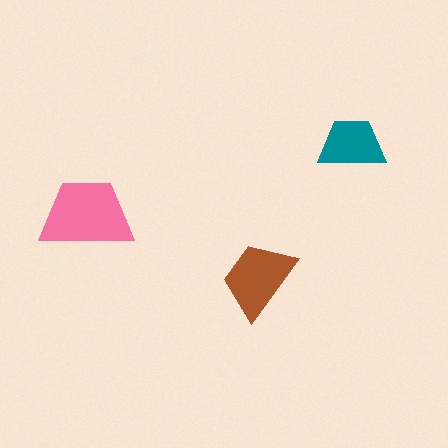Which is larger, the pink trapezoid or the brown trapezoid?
The pink one.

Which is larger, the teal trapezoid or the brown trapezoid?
The brown one.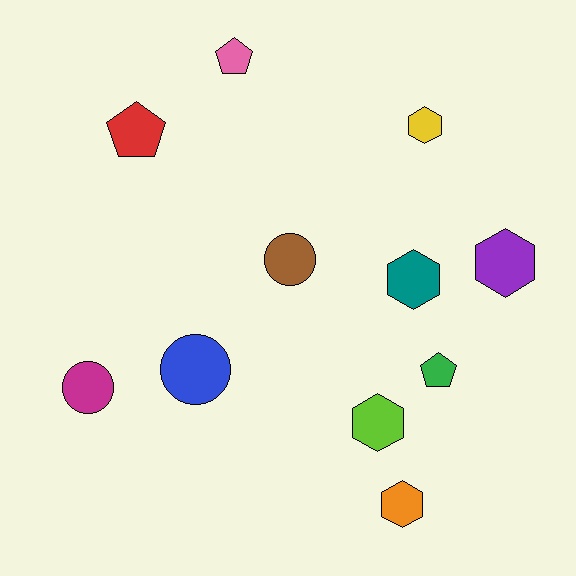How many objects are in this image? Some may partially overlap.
There are 11 objects.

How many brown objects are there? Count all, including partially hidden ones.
There is 1 brown object.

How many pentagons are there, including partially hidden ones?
There are 3 pentagons.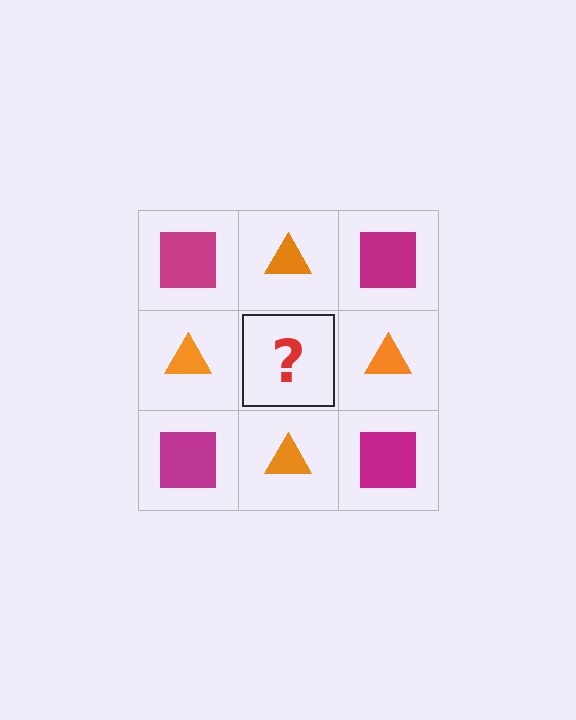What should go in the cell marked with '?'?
The missing cell should contain a magenta square.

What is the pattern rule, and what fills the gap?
The rule is that it alternates magenta square and orange triangle in a checkerboard pattern. The gap should be filled with a magenta square.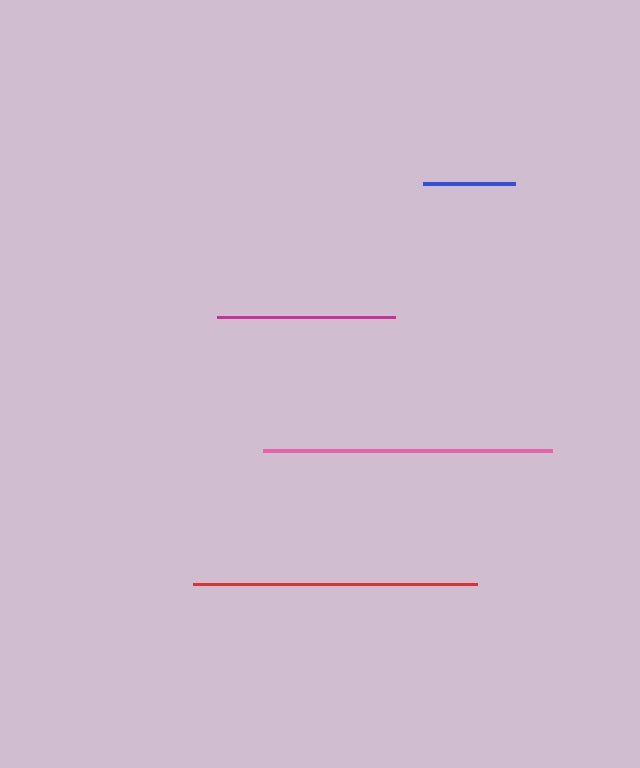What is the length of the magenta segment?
The magenta segment is approximately 178 pixels long.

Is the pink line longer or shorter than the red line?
The pink line is longer than the red line.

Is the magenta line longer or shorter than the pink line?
The pink line is longer than the magenta line.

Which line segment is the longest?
The pink line is the longest at approximately 290 pixels.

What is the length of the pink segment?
The pink segment is approximately 290 pixels long.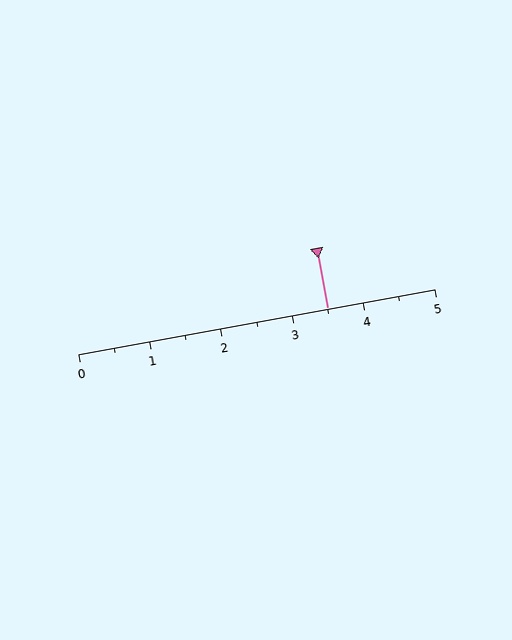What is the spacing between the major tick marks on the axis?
The major ticks are spaced 1 apart.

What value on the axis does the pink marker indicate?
The marker indicates approximately 3.5.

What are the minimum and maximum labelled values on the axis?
The axis runs from 0 to 5.